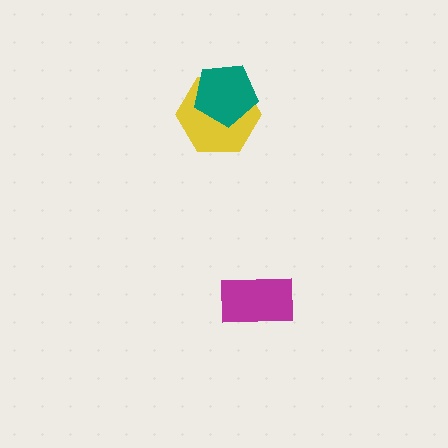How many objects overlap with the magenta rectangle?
0 objects overlap with the magenta rectangle.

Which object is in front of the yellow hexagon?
The teal pentagon is in front of the yellow hexagon.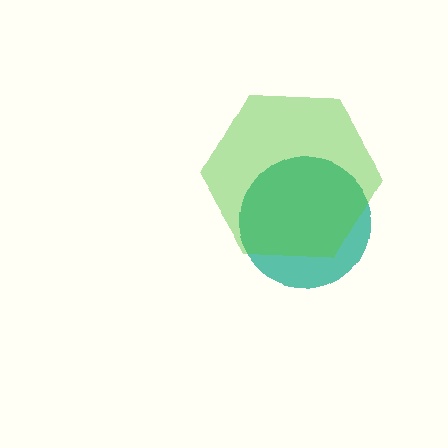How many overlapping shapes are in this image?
There are 2 overlapping shapes in the image.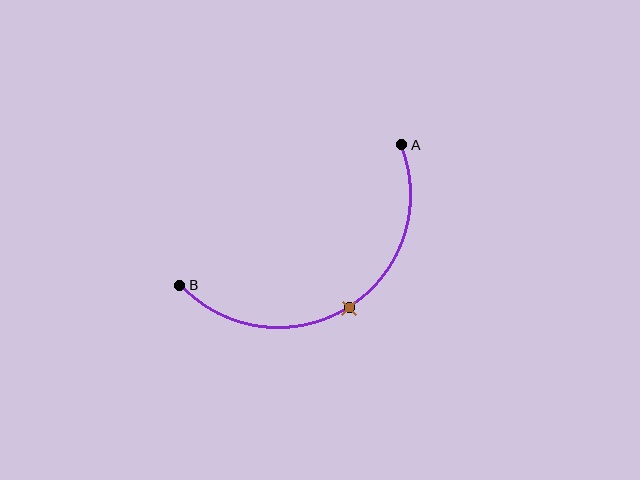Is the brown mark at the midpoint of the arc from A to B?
Yes. The brown mark lies on the arc at equal arc-length from both A and B — it is the arc midpoint.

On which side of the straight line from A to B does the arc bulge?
The arc bulges below the straight line connecting A and B.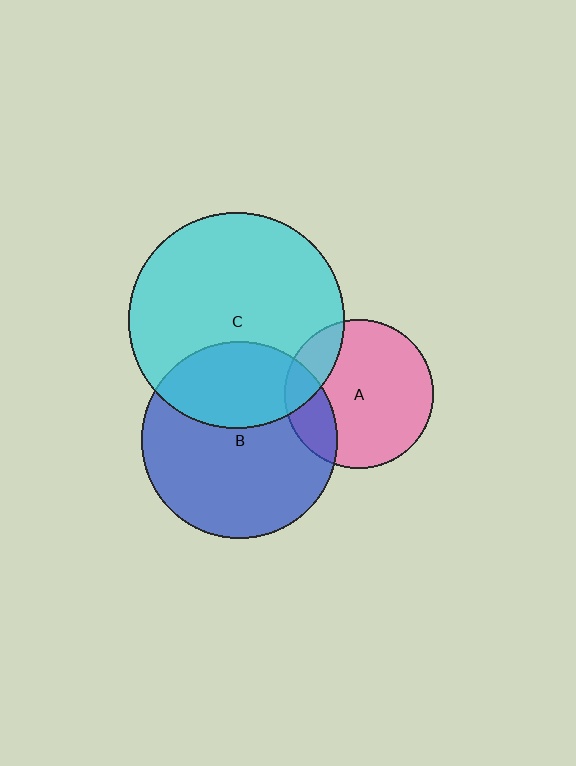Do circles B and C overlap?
Yes.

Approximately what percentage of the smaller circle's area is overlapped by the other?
Approximately 35%.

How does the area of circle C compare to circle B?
Approximately 1.2 times.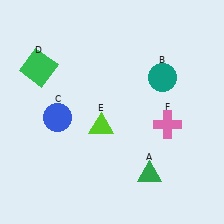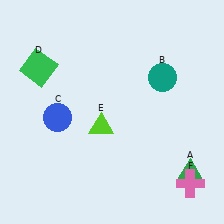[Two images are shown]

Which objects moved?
The objects that moved are: the green triangle (A), the pink cross (F).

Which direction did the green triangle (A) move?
The green triangle (A) moved right.